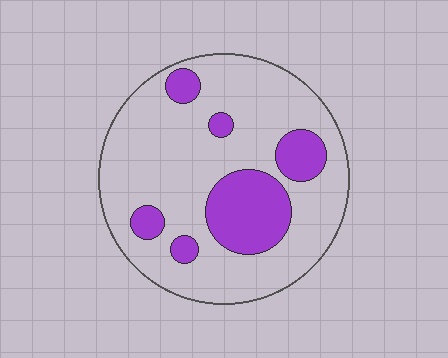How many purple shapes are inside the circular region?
6.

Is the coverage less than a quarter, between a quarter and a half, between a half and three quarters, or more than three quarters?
Less than a quarter.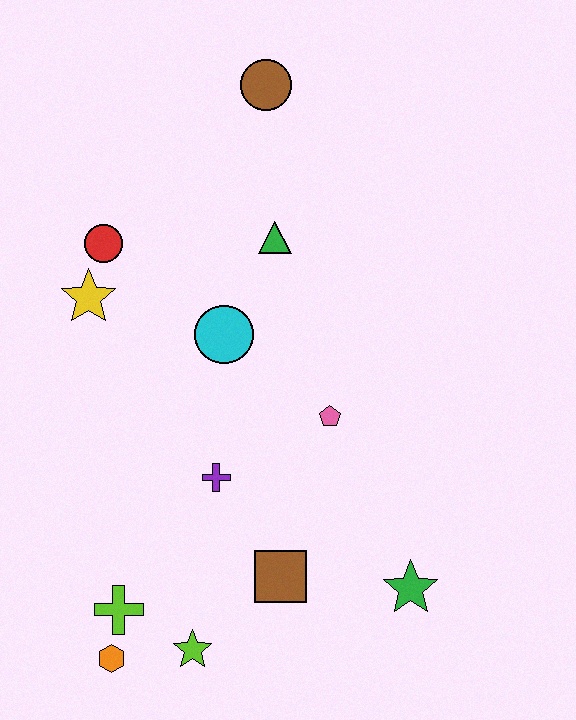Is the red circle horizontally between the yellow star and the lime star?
Yes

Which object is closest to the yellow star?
The red circle is closest to the yellow star.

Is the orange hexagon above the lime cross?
No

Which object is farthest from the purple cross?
The brown circle is farthest from the purple cross.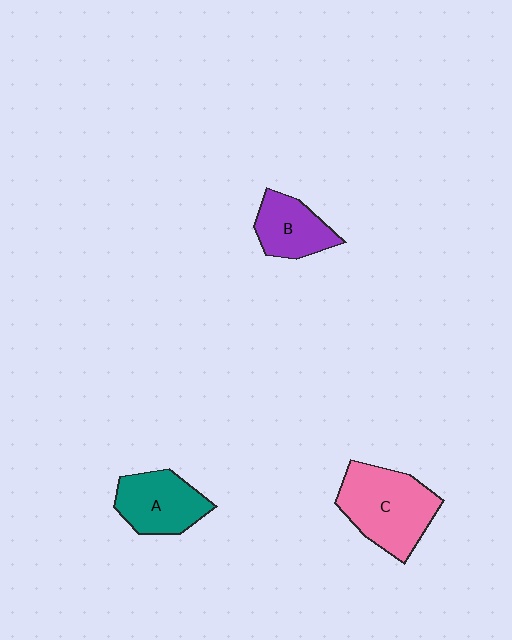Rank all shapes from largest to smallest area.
From largest to smallest: C (pink), A (teal), B (purple).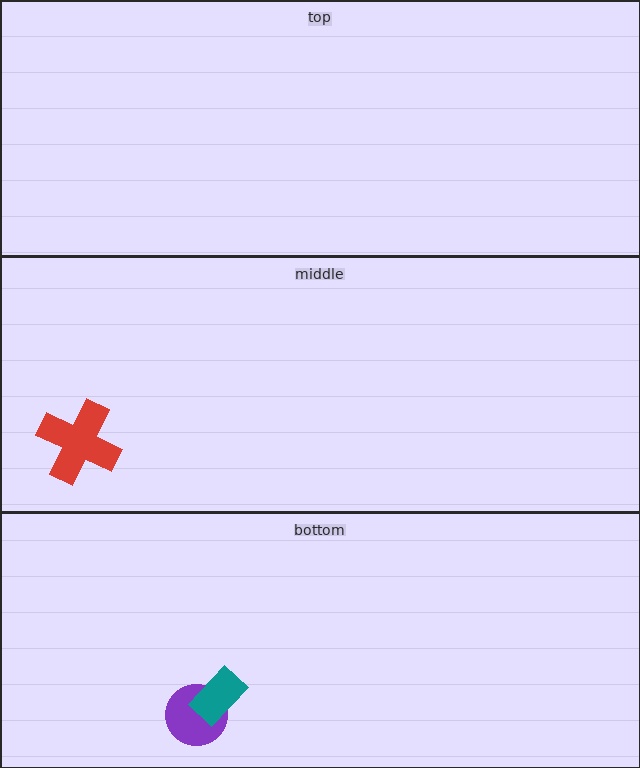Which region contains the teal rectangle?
The bottom region.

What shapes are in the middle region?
The red cross.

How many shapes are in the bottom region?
2.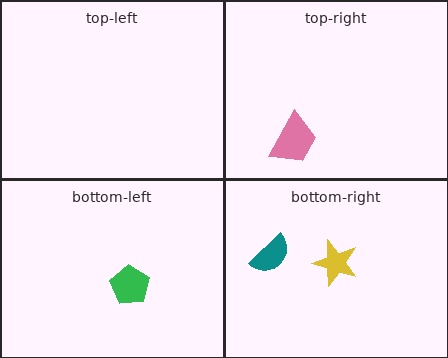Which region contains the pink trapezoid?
The top-right region.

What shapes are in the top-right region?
The pink trapezoid.